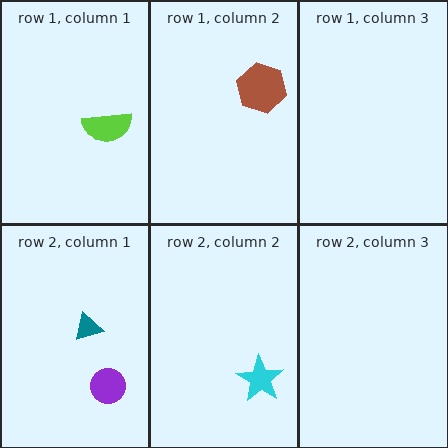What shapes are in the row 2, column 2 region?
The cyan star.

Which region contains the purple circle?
The row 2, column 1 region.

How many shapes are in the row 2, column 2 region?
1.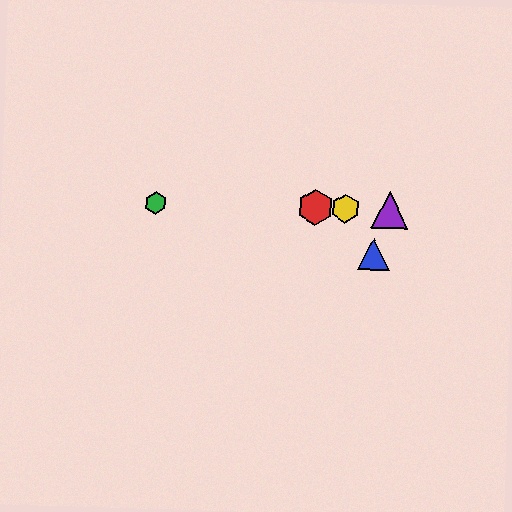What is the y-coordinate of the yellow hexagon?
The yellow hexagon is at y≈208.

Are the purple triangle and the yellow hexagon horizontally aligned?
Yes, both are at y≈210.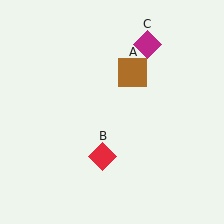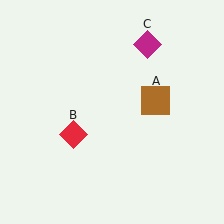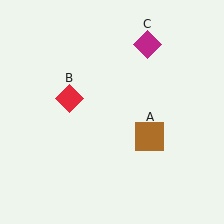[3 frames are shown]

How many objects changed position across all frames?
2 objects changed position: brown square (object A), red diamond (object B).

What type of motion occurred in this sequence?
The brown square (object A), red diamond (object B) rotated clockwise around the center of the scene.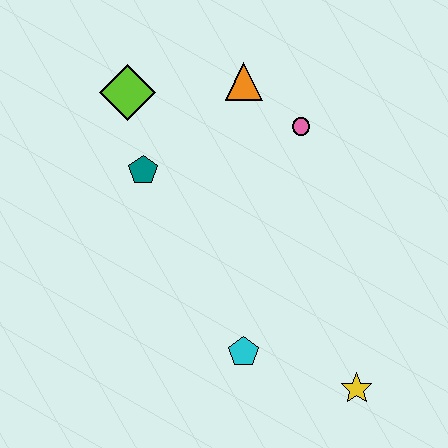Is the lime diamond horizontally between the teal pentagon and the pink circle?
No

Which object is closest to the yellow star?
The cyan pentagon is closest to the yellow star.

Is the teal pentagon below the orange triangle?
Yes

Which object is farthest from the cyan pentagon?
The lime diamond is farthest from the cyan pentagon.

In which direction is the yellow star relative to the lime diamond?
The yellow star is below the lime diamond.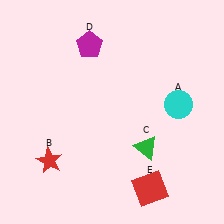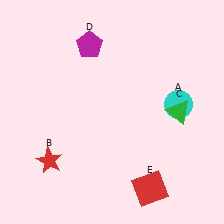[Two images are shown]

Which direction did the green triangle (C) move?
The green triangle (C) moved up.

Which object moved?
The green triangle (C) moved up.